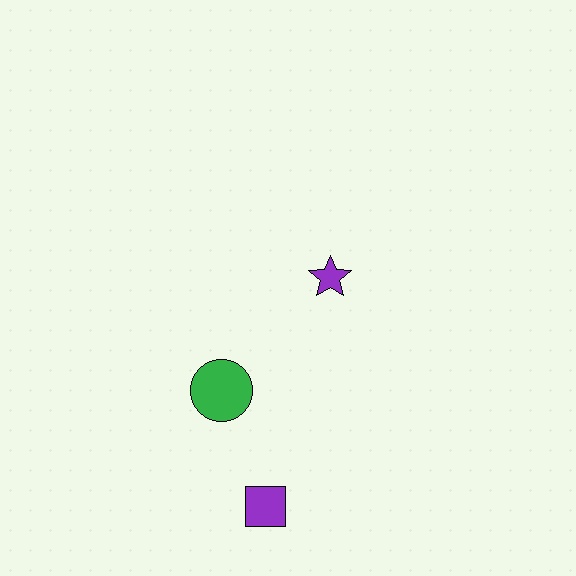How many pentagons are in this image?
There are no pentagons.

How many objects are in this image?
There are 3 objects.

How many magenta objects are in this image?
There are no magenta objects.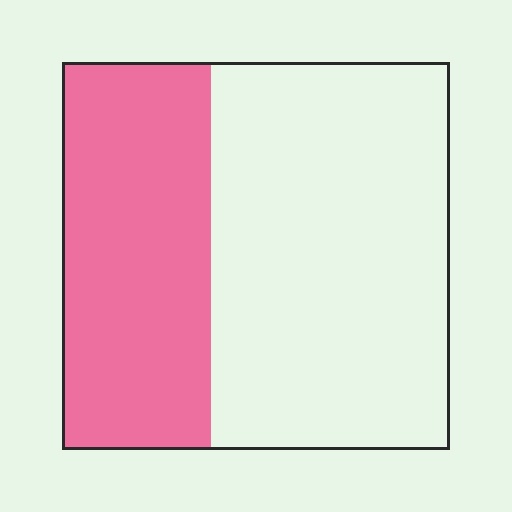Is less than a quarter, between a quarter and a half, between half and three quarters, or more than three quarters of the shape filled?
Between a quarter and a half.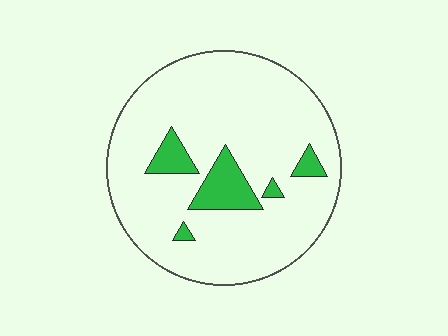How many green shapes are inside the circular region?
5.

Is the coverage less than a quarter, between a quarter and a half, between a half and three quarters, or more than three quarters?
Less than a quarter.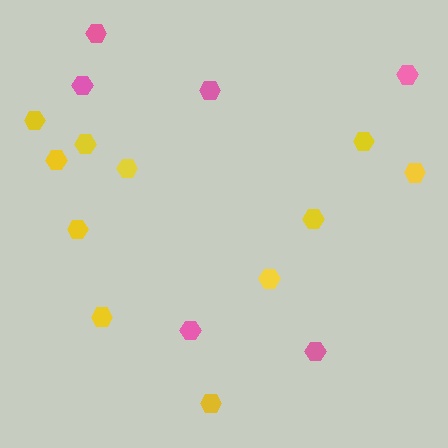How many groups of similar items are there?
There are 2 groups: one group of yellow hexagons (11) and one group of pink hexagons (6).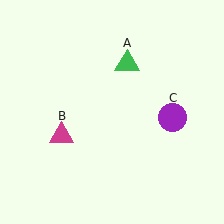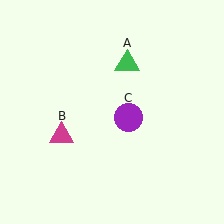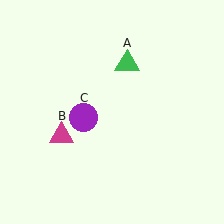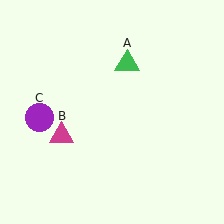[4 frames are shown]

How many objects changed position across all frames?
1 object changed position: purple circle (object C).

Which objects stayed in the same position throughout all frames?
Green triangle (object A) and magenta triangle (object B) remained stationary.